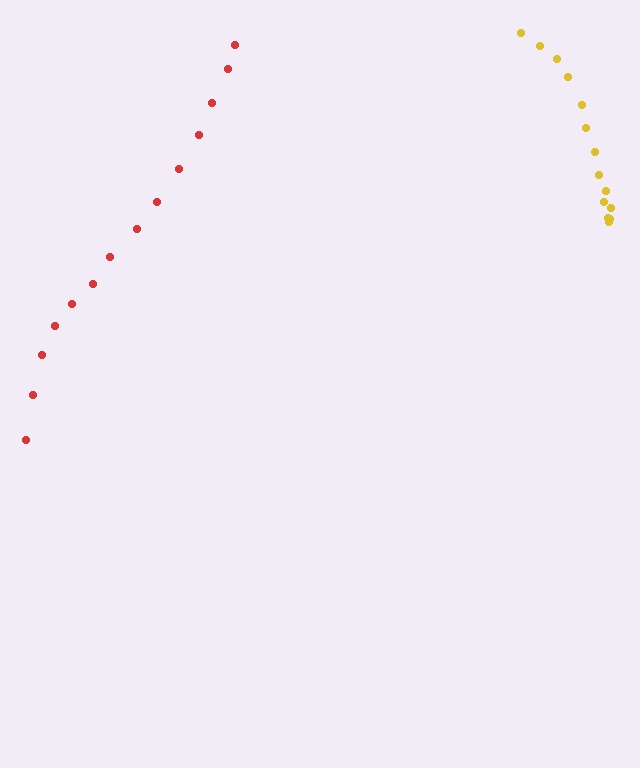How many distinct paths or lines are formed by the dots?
There are 2 distinct paths.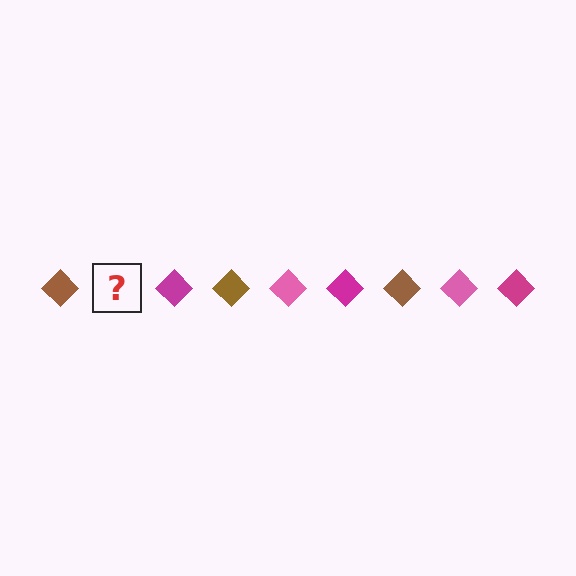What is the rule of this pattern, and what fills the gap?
The rule is that the pattern cycles through brown, pink, magenta diamonds. The gap should be filled with a pink diamond.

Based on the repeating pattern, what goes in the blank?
The blank should be a pink diamond.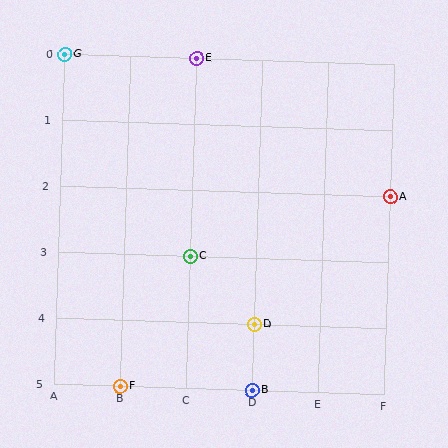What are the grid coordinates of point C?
Point C is at grid coordinates (C, 3).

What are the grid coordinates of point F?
Point F is at grid coordinates (B, 5).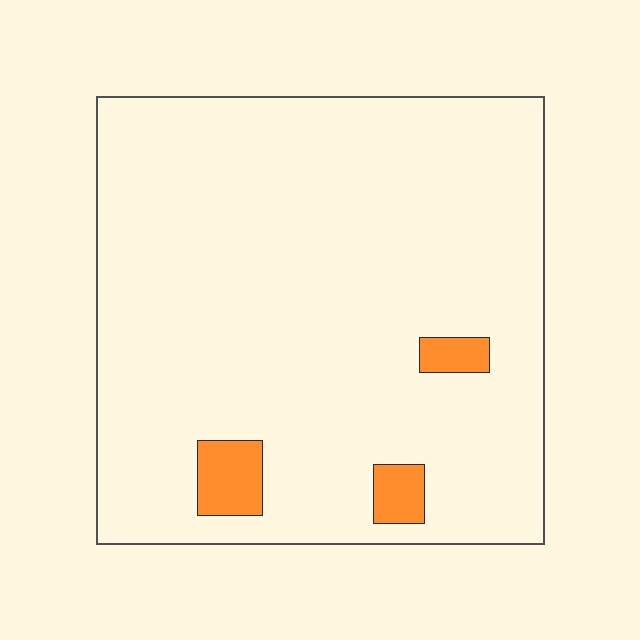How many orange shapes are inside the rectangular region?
3.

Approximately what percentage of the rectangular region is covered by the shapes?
Approximately 5%.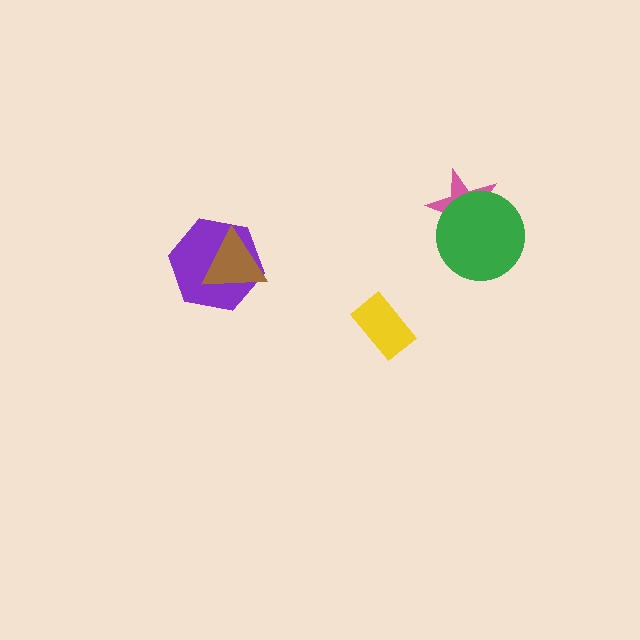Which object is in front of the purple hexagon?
The brown triangle is in front of the purple hexagon.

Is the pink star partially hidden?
Yes, it is partially covered by another shape.